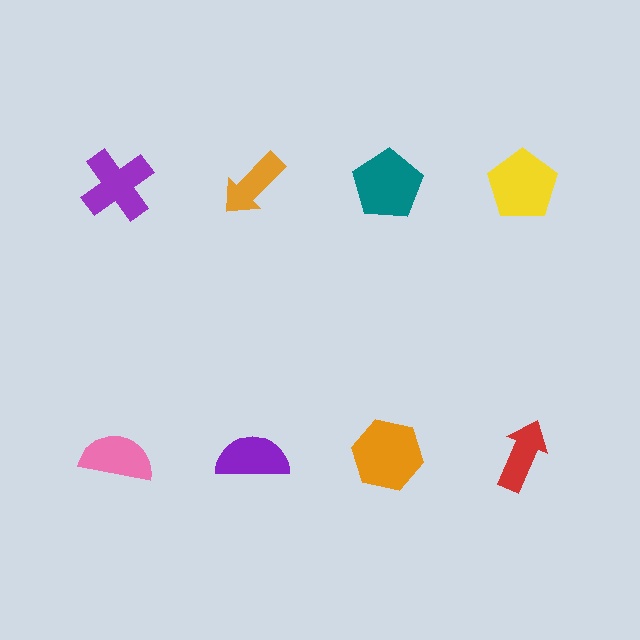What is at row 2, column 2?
A purple semicircle.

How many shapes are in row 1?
4 shapes.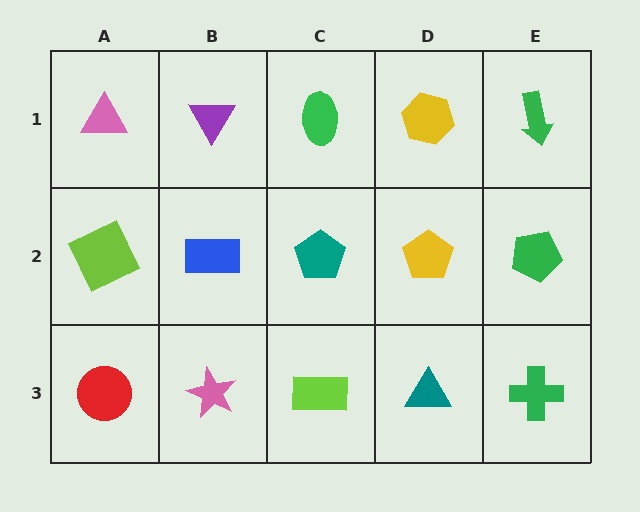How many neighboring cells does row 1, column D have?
3.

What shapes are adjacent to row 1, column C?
A teal pentagon (row 2, column C), a purple triangle (row 1, column B), a yellow hexagon (row 1, column D).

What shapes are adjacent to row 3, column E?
A green pentagon (row 2, column E), a teal triangle (row 3, column D).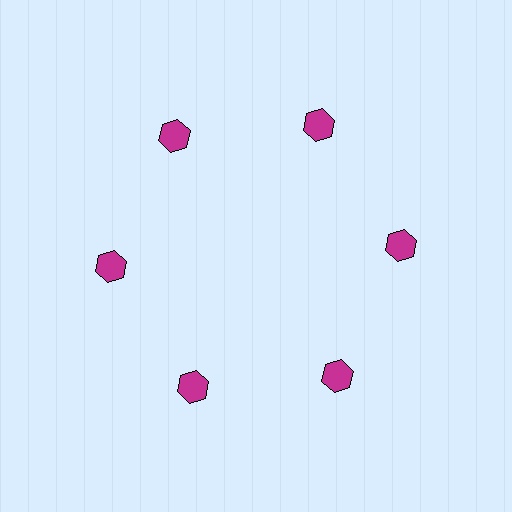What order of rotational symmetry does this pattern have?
This pattern has 6-fold rotational symmetry.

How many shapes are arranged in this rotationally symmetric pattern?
There are 6 shapes, arranged in 6 groups of 1.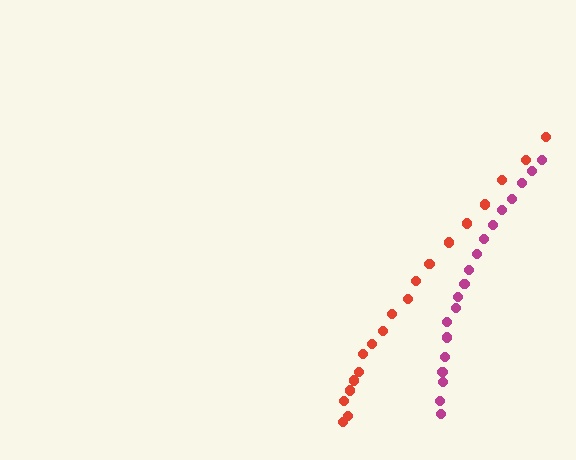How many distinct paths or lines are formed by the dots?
There are 2 distinct paths.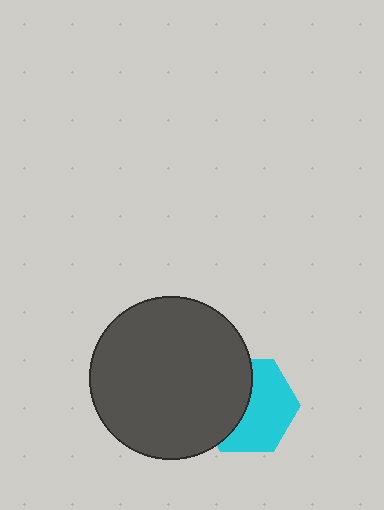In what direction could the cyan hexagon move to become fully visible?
The cyan hexagon could move right. That would shift it out from behind the dark gray circle entirely.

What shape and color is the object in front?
The object in front is a dark gray circle.